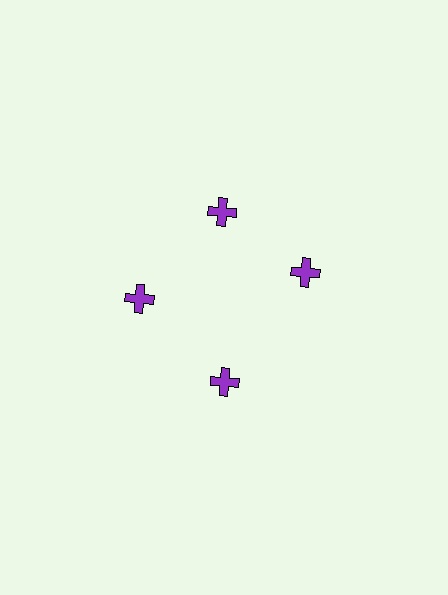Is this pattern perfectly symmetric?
No. The 4 purple crosses are arranged in a ring, but one element near the 3 o'clock position is rotated out of alignment along the ring, breaking the 4-fold rotational symmetry.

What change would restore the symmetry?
The symmetry would be restored by rotating it back into even spacing with its neighbors so that all 4 crosses sit at equal angles and equal distance from the center.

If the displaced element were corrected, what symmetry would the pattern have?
It would have 4-fold rotational symmetry — the pattern would map onto itself every 90 degrees.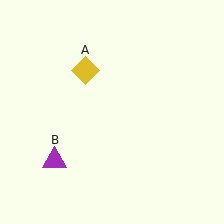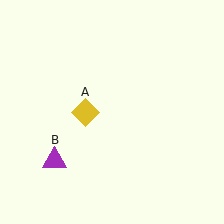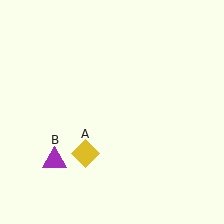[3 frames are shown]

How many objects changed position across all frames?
1 object changed position: yellow diamond (object A).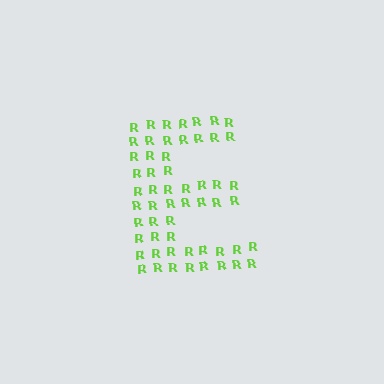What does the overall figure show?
The overall figure shows the letter E.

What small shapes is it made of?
It is made of small letter R's.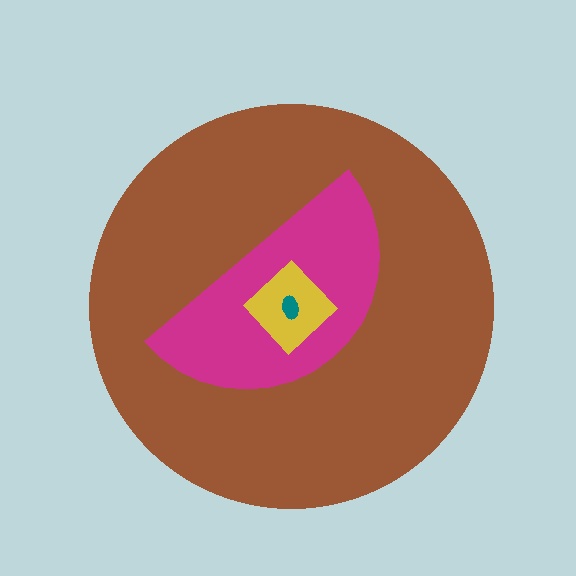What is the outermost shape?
The brown circle.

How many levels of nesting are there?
4.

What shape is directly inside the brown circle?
The magenta semicircle.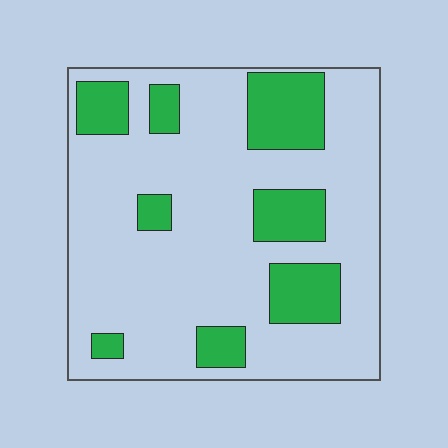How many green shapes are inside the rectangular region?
8.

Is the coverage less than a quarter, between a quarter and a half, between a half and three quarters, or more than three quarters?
Less than a quarter.